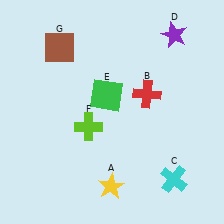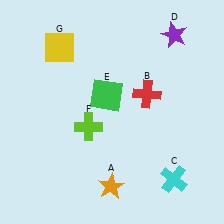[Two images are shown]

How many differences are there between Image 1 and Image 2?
There are 2 differences between the two images.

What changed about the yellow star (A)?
In Image 1, A is yellow. In Image 2, it changed to orange.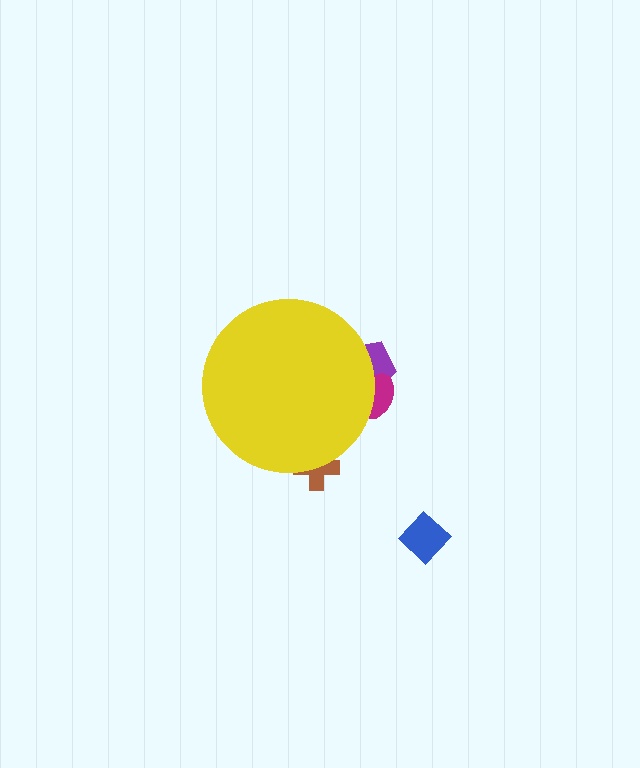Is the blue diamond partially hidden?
No, the blue diamond is fully visible.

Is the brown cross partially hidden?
Yes, the brown cross is partially hidden behind the yellow circle.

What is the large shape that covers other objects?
A yellow circle.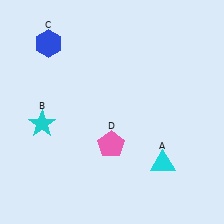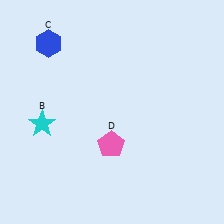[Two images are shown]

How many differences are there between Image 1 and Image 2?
There is 1 difference between the two images.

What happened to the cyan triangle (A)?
The cyan triangle (A) was removed in Image 2. It was in the bottom-right area of Image 1.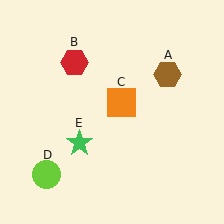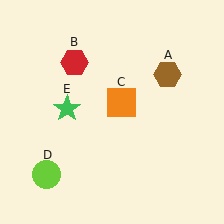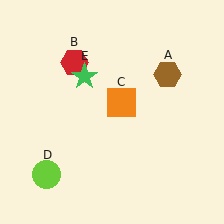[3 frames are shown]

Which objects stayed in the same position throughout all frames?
Brown hexagon (object A) and red hexagon (object B) and orange square (object C) and lime circle (object D) remained stationary.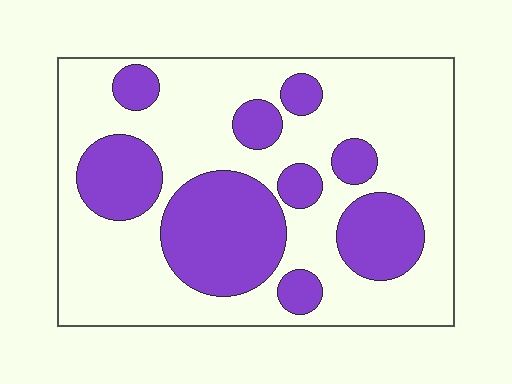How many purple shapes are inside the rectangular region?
9.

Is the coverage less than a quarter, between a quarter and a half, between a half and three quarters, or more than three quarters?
Between a quarter and a half.